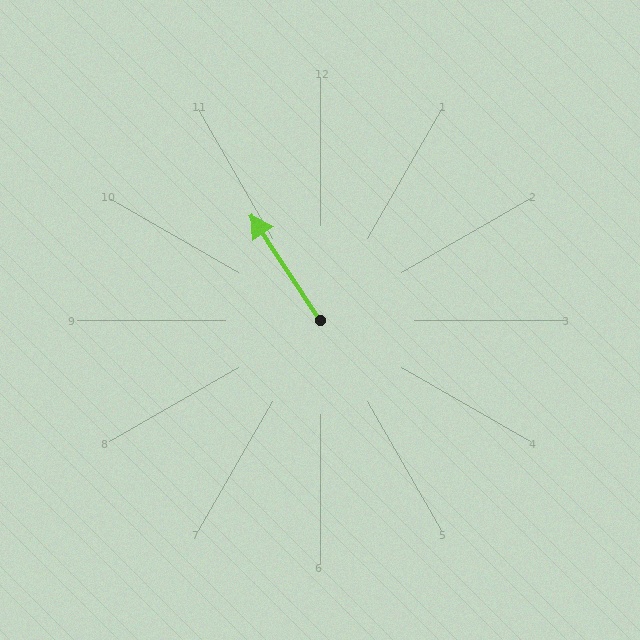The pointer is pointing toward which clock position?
Roughly 11 o'clock.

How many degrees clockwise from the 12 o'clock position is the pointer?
Approximately 327 degrees.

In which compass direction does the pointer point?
Northwest.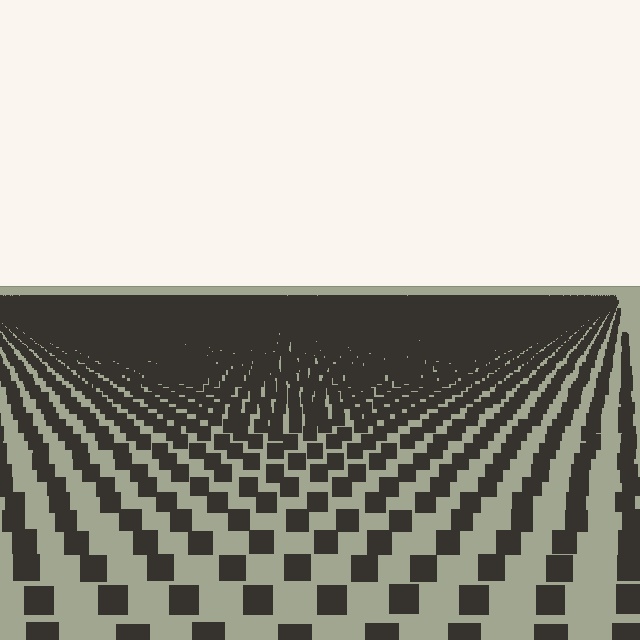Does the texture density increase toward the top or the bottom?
Density increases toward the top.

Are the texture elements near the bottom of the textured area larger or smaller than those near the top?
Larger. Near the bottom, elements are closer to the viewer and appear at a bigger on-screen size.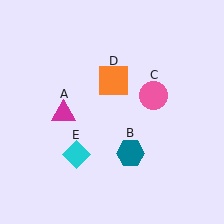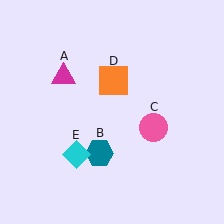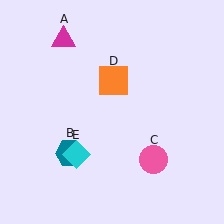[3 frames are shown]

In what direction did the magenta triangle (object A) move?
The magenta triangle (object A) moved up.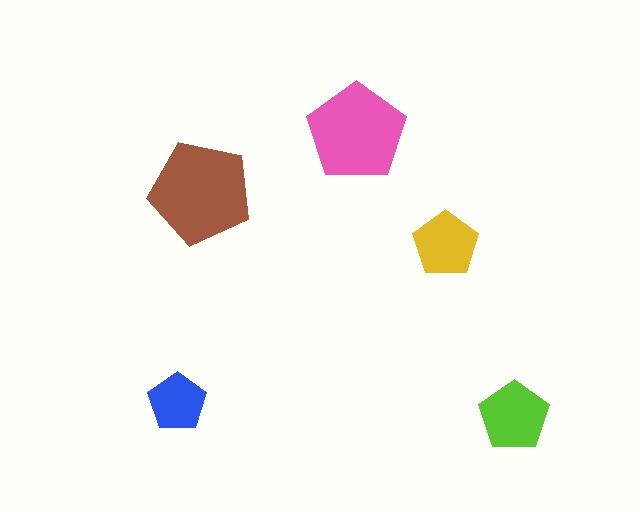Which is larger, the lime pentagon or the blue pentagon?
The lime one.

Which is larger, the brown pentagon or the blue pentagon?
The brown one.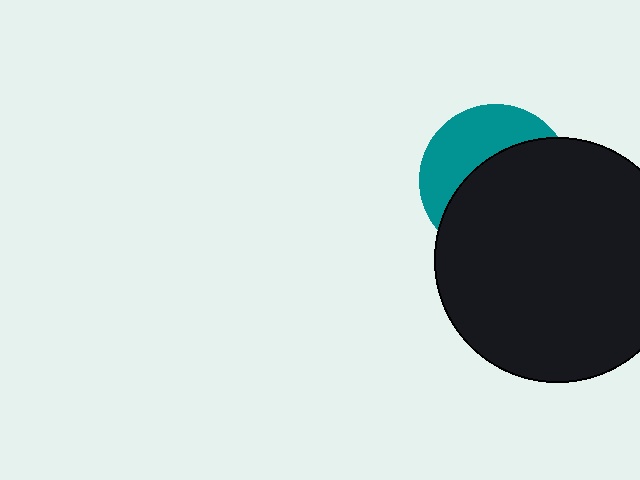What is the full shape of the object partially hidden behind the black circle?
The partially hidden object is a teal circle.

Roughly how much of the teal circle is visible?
A small part of it is visible (roughly 38%).